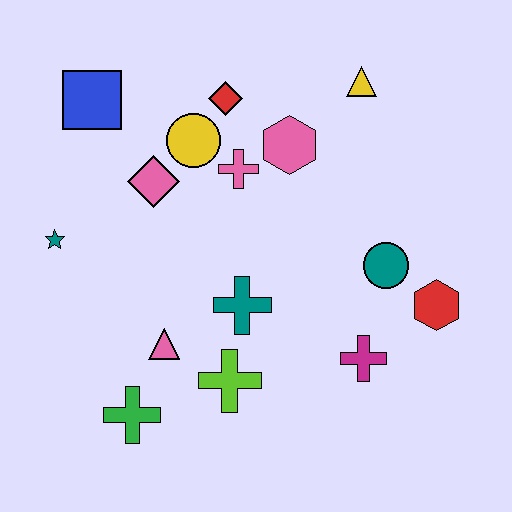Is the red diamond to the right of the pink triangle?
Yes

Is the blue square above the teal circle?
Yes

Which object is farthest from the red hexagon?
The blue square is farthest from the red hexagon.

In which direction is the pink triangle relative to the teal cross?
The pink triangle is to the left of the teal cross.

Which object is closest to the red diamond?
The yellow circle is closest to the red diamond.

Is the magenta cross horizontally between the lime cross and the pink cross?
No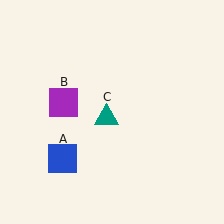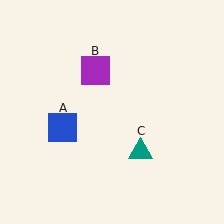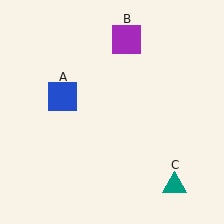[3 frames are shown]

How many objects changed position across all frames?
3 objects changed position: blue square (object A), purple square (object B), teal triangle (object C).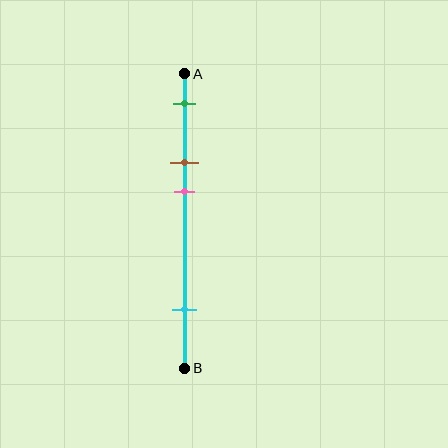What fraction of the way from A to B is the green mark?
The green mark is approximately 10% (0.1) of the way from A to B.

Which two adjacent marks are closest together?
The brown and pink marks are the closest adjacent pair.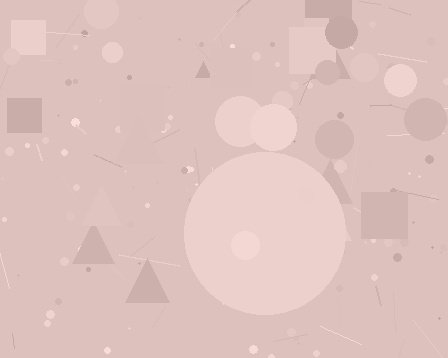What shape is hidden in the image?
A circle is hidden in the image.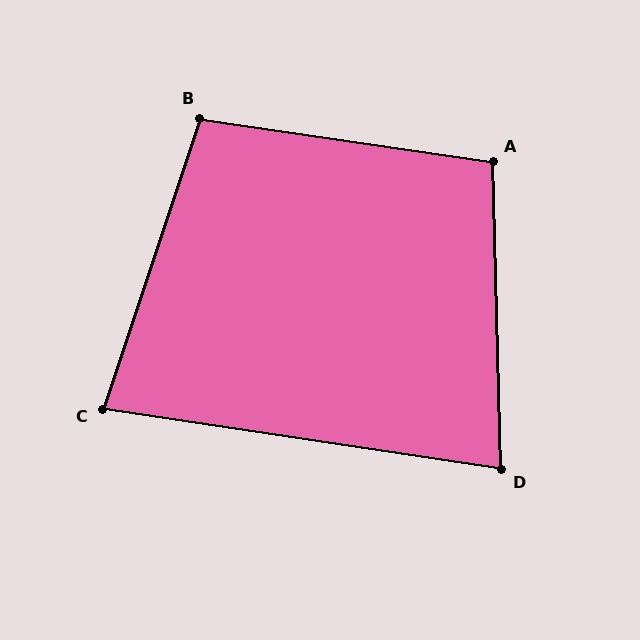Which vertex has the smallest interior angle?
D, at approximately 80 degrees.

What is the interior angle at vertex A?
Approximately 100 degrees (obtuse).